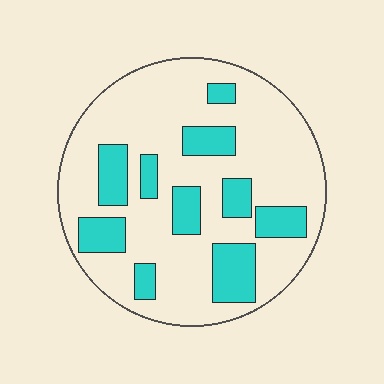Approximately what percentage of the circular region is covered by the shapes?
Approximately 25%.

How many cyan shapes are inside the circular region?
10.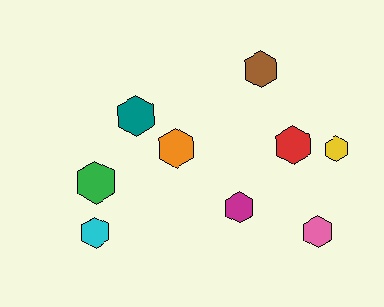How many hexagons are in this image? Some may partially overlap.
There are 9 hexagons.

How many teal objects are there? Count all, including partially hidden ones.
There is 1 teal object.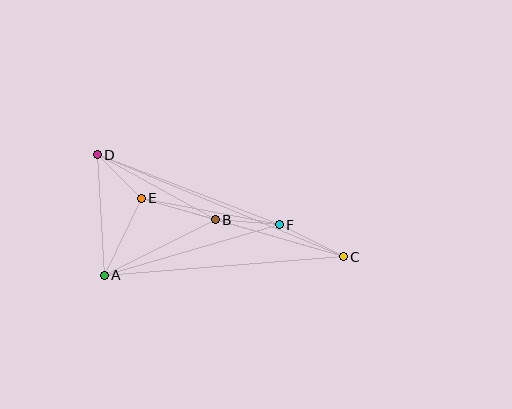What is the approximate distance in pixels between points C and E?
The distance between C and E is approximately 210 pixels.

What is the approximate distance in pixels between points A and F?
The distance between A and F is approximately 182 pixels.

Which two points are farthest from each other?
Points C and D are farthest from each other.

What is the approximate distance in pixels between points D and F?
The distance between D and F is approximately 195 pixels.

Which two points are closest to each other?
Points D and E are closest to each other.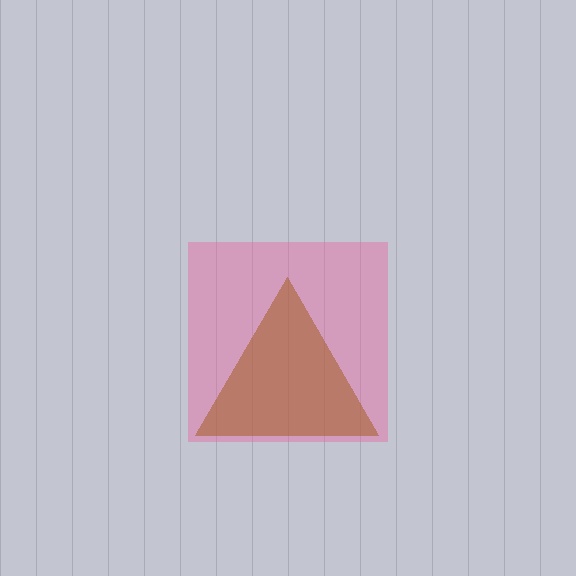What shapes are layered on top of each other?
The layered shapes are: a pink square, a brown triangle.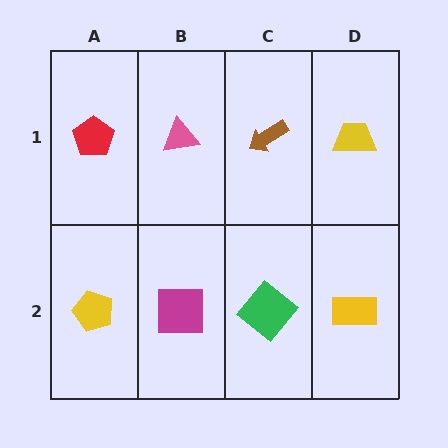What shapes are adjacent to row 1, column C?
A green diamond (row 2, column C), a pink triangle (row 1, column B), a yellow trapezoid (row 1, column D).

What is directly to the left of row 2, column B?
A yellow pentagon.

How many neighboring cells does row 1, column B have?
3.